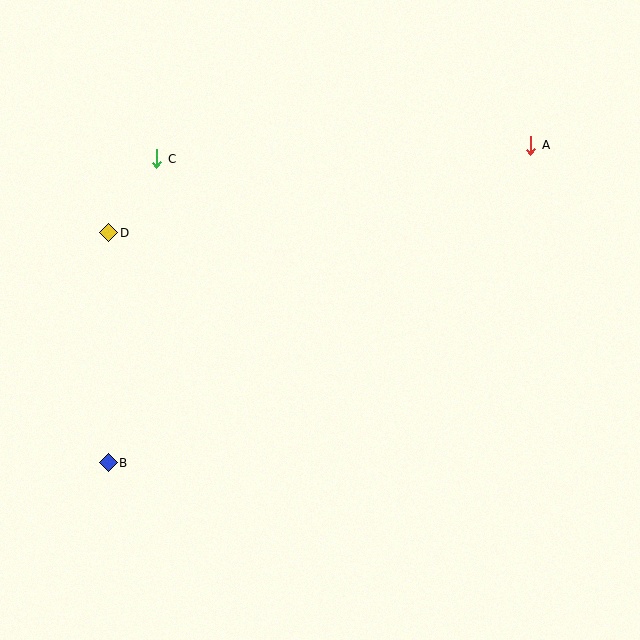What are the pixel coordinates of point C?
Point C is at (156, 159).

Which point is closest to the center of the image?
Point D at (109, 233) is closest to the center.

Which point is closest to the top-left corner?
Point C is closest to the top-left corner.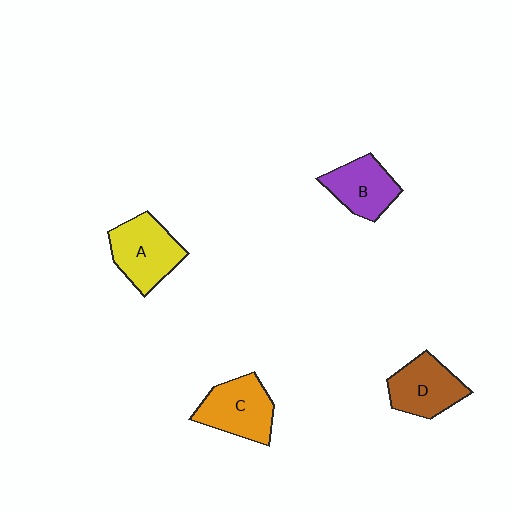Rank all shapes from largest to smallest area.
From largest to smallest: A (yellow), C (orange), D (brown), B (purple).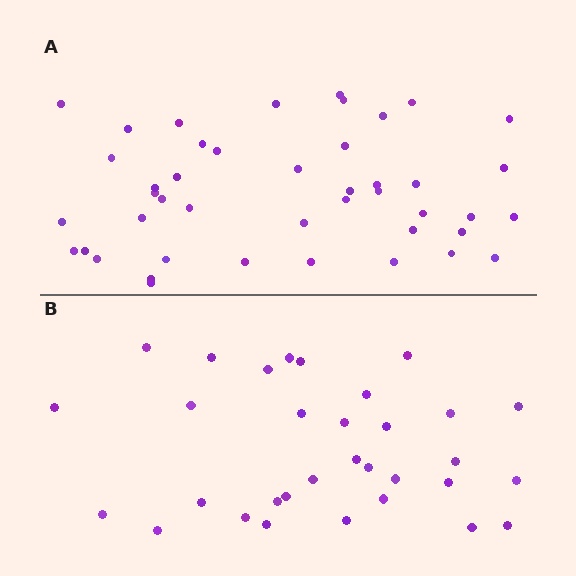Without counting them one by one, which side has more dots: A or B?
Region A (the top region) has more dots.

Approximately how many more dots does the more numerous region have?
Region A has roughly 12 or so more dots than region B.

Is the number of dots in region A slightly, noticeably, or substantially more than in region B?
Region A has noticeably more, but not dramatically so. The ratio is roughly 1.4 to 1.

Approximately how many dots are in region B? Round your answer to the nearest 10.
About 30 dots. (The exact count is 32, which rounds to 30.)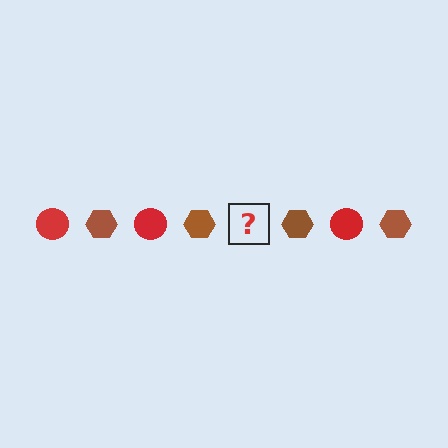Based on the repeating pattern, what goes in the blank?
The blank should be a red circle.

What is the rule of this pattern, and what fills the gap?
The rule is that the pattern alternates between red circle and brown hexagon. The gap should be filled with a red circle.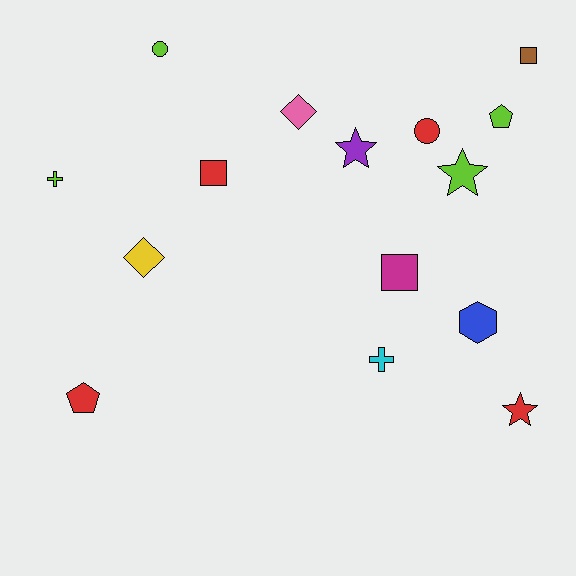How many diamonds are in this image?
There are 2 diamonds.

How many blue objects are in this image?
There is 1 blue object.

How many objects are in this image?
There are 15 objects.